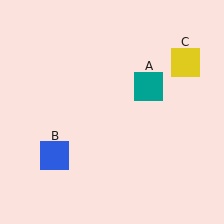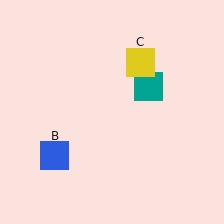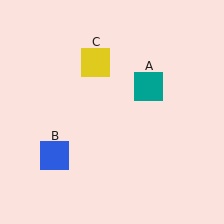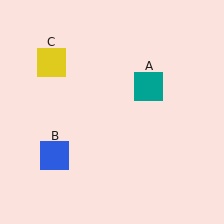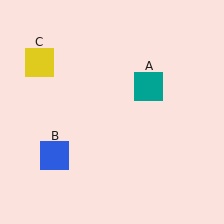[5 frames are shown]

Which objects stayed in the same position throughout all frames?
Teal square (object A) and blue square (object B) remained stationary.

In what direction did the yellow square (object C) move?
The yellow square (object C) moved left.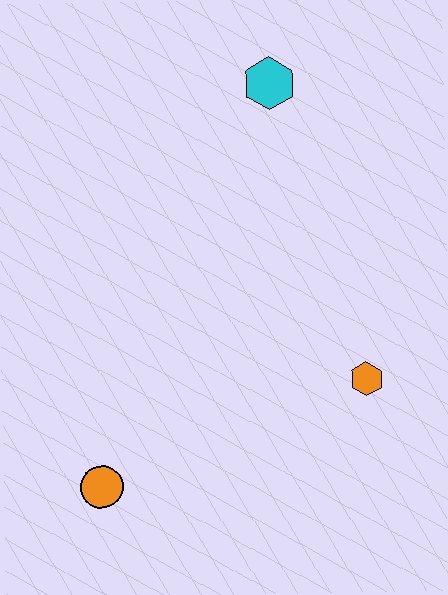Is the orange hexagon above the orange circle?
Yes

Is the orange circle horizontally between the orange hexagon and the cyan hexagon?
No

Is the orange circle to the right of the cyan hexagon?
No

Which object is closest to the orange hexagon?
The orange circle is closest to the orange hexagon.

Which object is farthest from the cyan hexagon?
The orange circle is farthest from the cyan hexagon.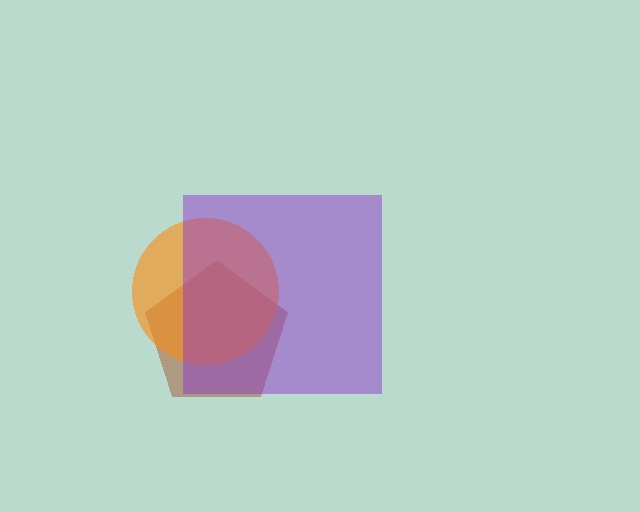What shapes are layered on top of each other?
The layered shapes are: a brown pentagon, an orange circle, a purple square.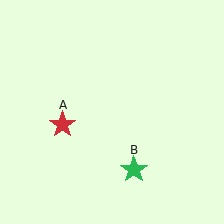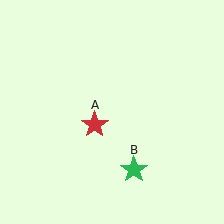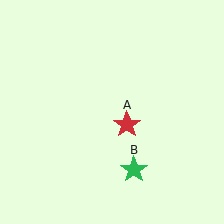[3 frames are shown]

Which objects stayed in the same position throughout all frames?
Green star (object B) remained stationary.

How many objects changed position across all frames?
1 object changed position: red star (object A).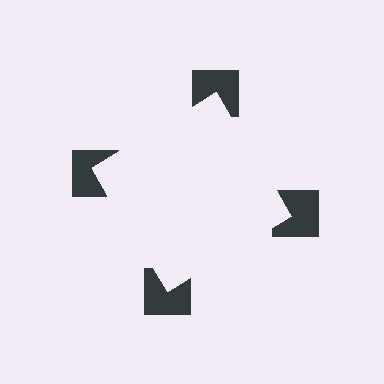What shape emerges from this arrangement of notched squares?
An illusory square — its edges are inferred from the aligned wedge cuts in the notched squares, not physically drawn.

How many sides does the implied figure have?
4 sides.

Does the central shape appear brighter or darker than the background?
It typically appears slightly brighter than the background, even though no actual brightness change is drawn.